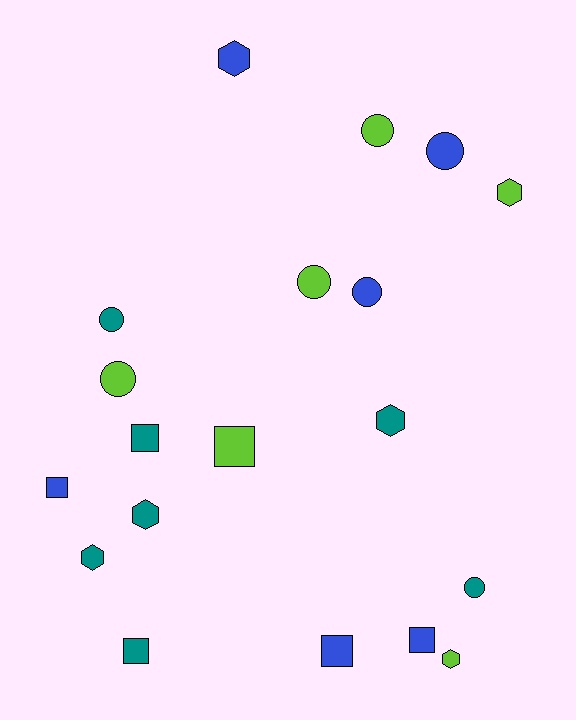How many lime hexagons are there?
There are 2 lime hexagons.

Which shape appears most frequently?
Circle, with 7 objects.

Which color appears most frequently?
Teal, with 7 objects.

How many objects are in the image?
There are 19 objects.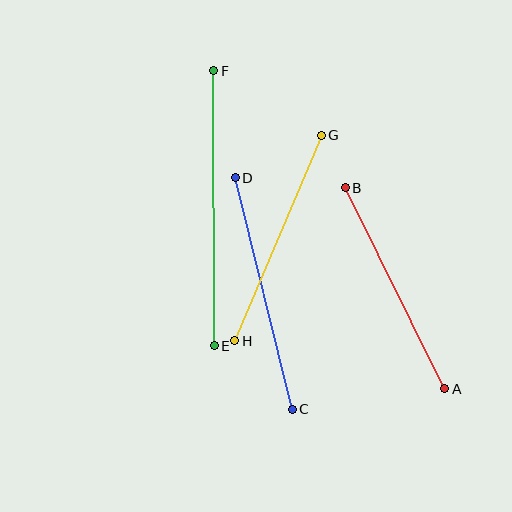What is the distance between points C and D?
The distance is approximately 238 pixels.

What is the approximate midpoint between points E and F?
The midpoint is at approximately (214, 208) pixels.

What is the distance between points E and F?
The distance is approximately 275 pixels.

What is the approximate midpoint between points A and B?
The midpoint is at approximately (395, 288) pixels.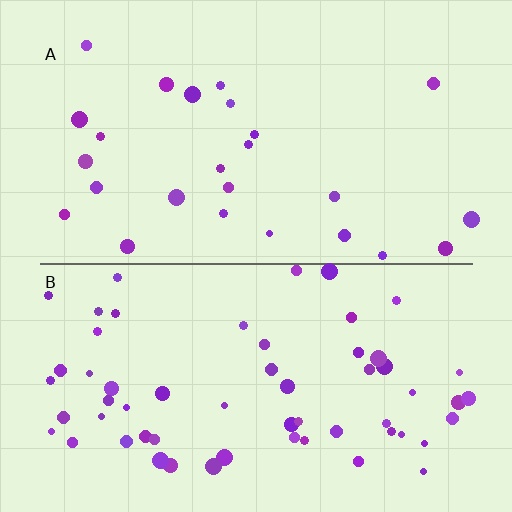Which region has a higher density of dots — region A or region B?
B (the bottom).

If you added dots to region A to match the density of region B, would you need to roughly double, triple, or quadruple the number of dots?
Approximately double.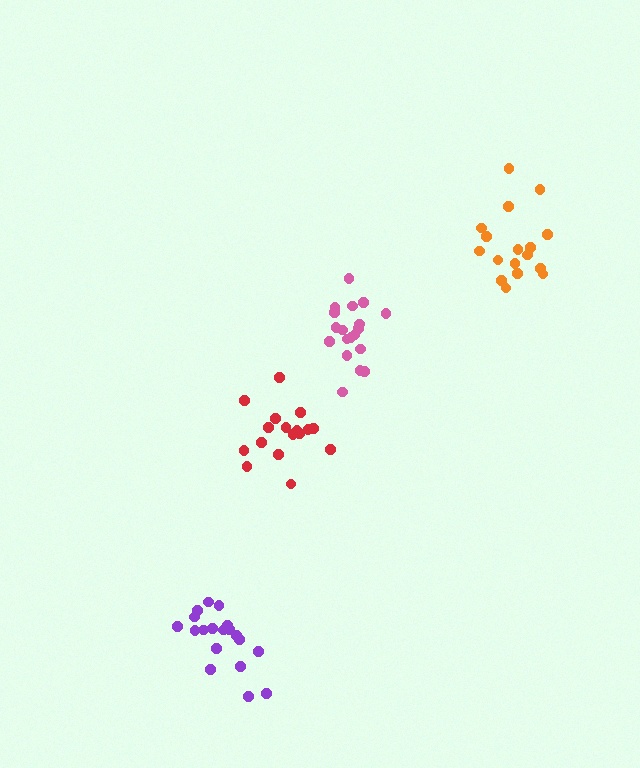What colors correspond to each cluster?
The clusters are colored: red, orange, pink, purple.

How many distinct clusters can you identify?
There are 4 distinct clusters.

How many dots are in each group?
Group 1: 17 dots, Group 2: 17 dots, Group 3: 19 dots, Group 4: 20 dots (73 total).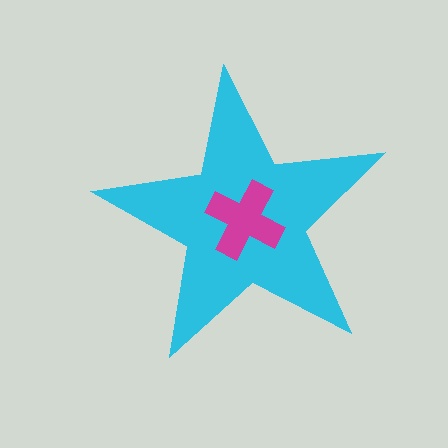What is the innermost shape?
The magenta cross.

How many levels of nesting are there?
2.